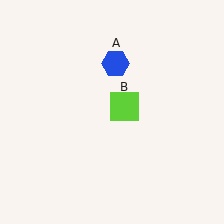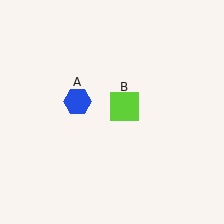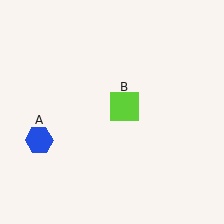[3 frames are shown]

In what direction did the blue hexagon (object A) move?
The blue hexagon (object A) moved down and to the left.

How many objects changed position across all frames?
1 object changed position: blue hexagon (object A).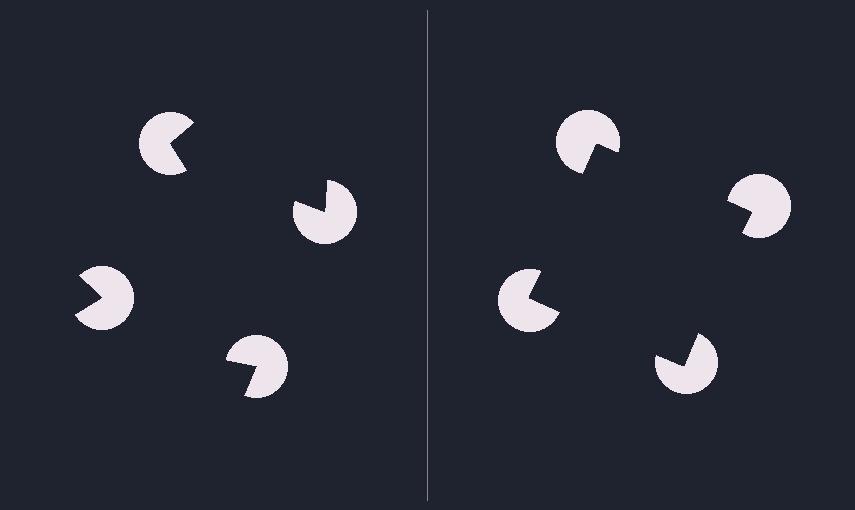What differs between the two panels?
The pac-man discs are positioned identically on both sides; only the wedge orientations differ. On the right they align to a square; on the left they are misaligned.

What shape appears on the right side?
An illusory square.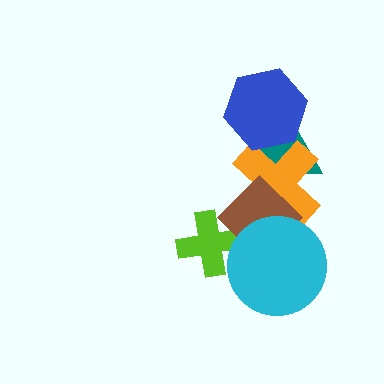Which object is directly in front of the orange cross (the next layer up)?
The brown diamond is directly in front of the orange cross.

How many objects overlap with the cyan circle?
3 objects overlap with the cyan circle.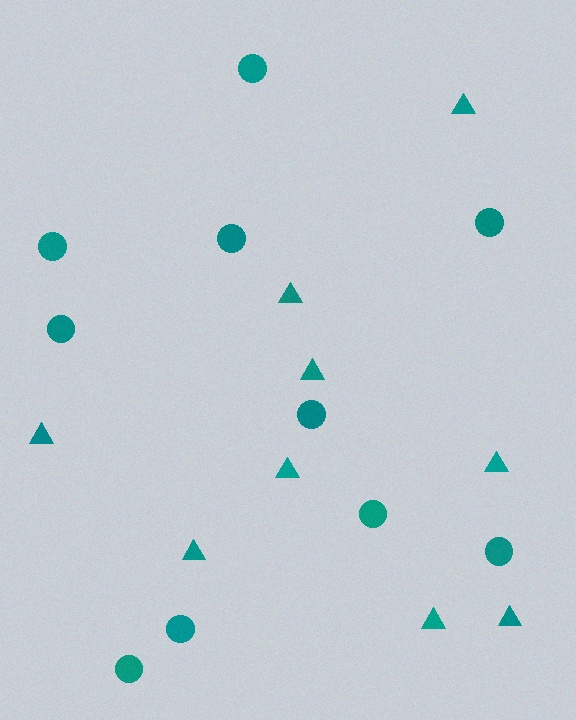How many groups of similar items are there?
There are 2 groups: one group of circles (10) and one group of triangles (9).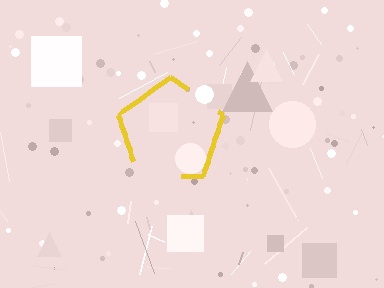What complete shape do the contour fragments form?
The contour fragments form a pentagon.